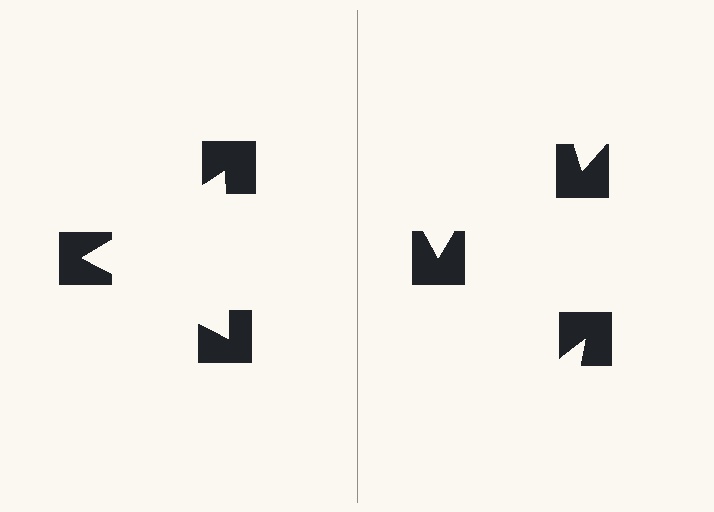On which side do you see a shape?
An illusory triangle appears on the left side. On the right side the wedge cuts are rotated, so no coherent shape forms.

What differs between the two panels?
The notched squares are positioned identically on both sides; only the wedge orientations differ. On the left they align to a triangle; on the right they are misaligned.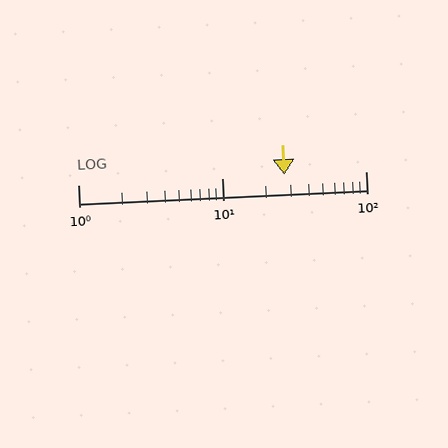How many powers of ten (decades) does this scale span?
The scale spans 2 decades, from 1 to 100.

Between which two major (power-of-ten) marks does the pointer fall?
The pointer is between 10 and 100.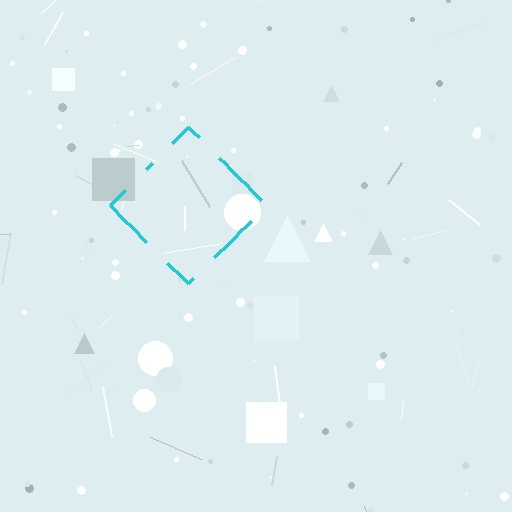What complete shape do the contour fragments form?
The contour fragments form a diamond.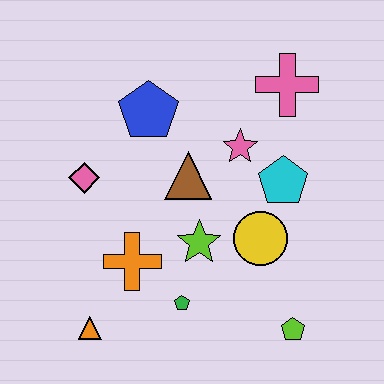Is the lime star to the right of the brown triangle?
Yes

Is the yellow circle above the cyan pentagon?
No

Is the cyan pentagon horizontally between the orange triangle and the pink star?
No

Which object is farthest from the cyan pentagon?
The orange triangle is farthest from the cyan pentagon.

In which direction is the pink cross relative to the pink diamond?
The pink cross is to the right of the pink diamond.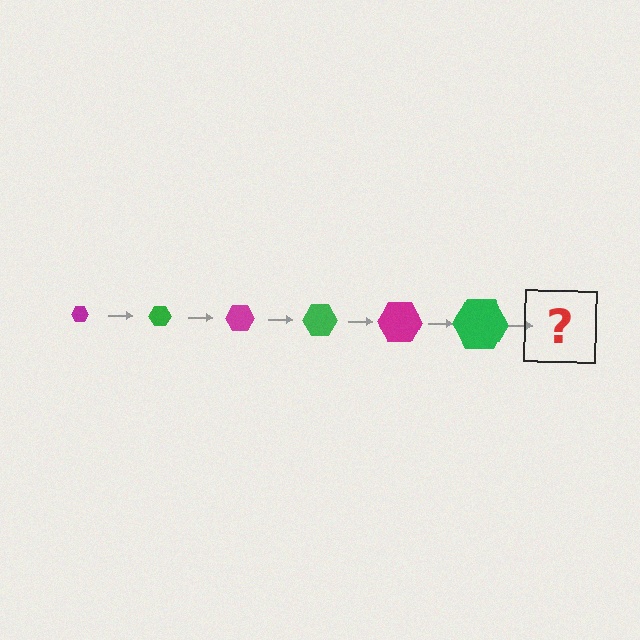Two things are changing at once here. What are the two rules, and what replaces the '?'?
The two rules are that the hexagon grows larger each step and the color cycles through magenta and green. The '?' should be a magenta hexagon, larger than the previous one.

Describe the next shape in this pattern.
It should be a magenta hexagon, larger than the previous one.